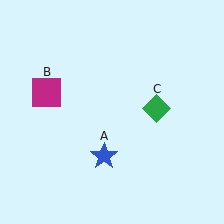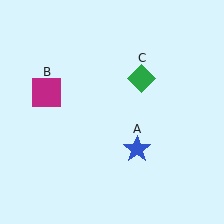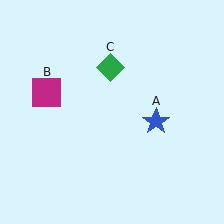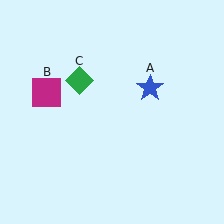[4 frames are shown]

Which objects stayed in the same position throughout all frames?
Magenta square (object B) remained stationary.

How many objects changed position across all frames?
2 objects changed position: blue star (object A), green diamond (object C).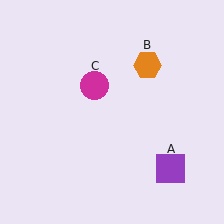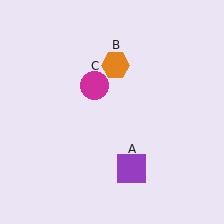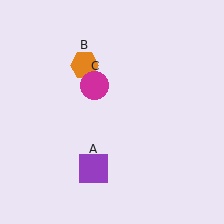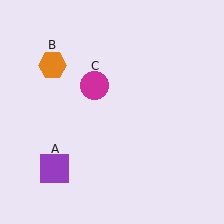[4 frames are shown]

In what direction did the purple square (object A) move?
The purple square (object A) moved left.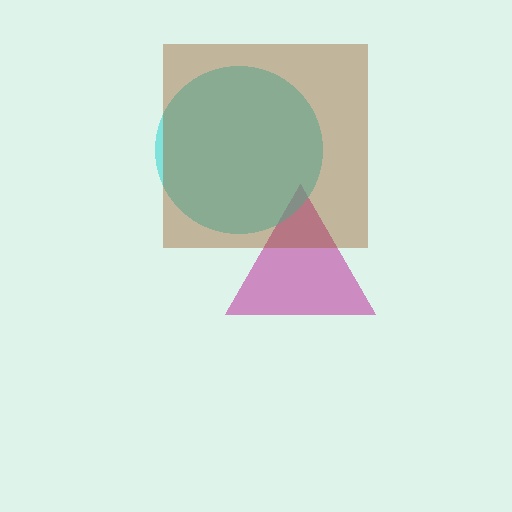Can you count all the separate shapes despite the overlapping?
Yes, there are 3 separate shapes.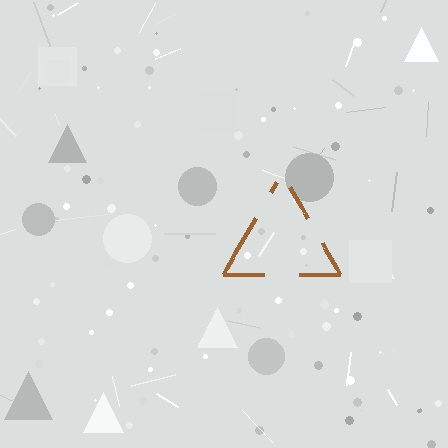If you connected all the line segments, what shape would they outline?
They would outline a triangle.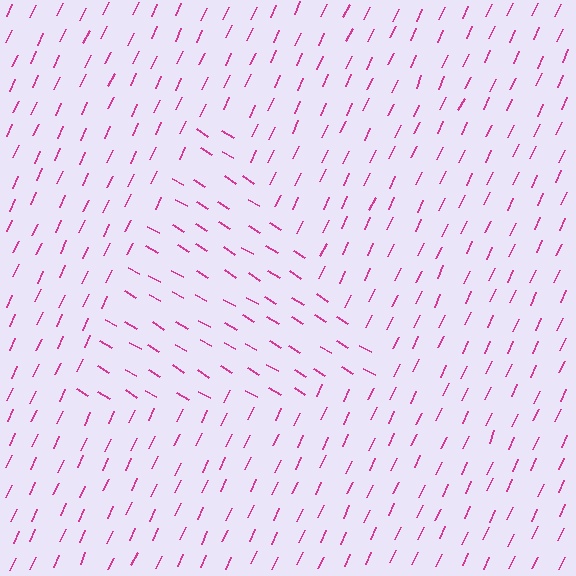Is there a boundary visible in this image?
Yes, there is a texture boundary formed by a change in line orientation.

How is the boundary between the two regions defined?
The boundary is defined purely by a change in line orientation (approximately 84 degrees difference). All lines are the same color and thickness.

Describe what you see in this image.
The image is filled with small magenta line segments. A triangle region in the image has lines oriented differently from the surrounding lines, creating a visible texture boundary.